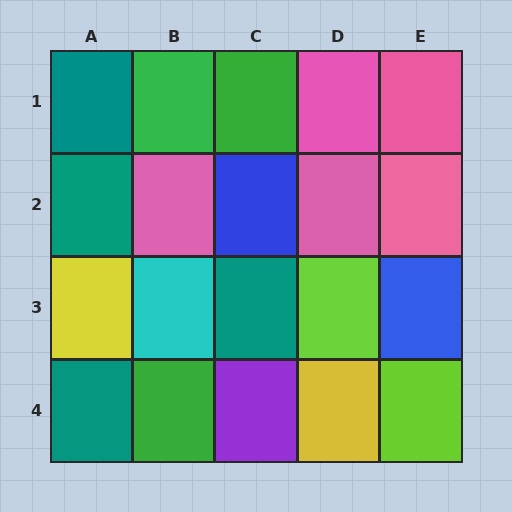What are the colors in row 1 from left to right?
Teal, green, green, pink, pink.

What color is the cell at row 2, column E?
Pink.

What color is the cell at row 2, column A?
Teal.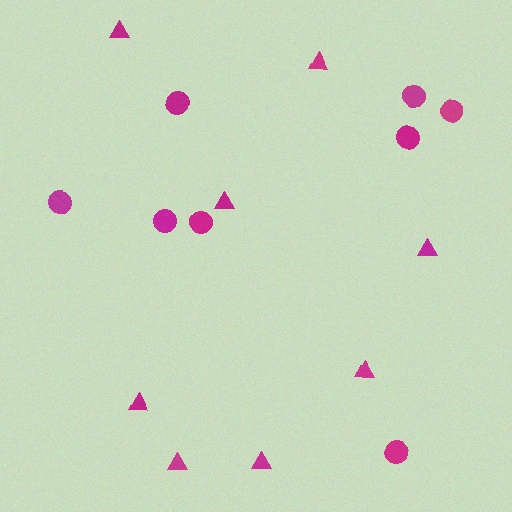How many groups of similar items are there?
There are 2 groups: one group of triangles (8) and one group of circles (8).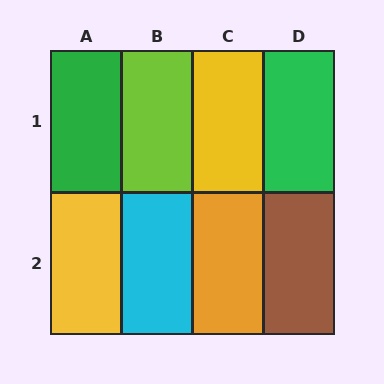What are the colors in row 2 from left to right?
Yellow, cyan, orange, brown.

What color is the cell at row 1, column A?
Green.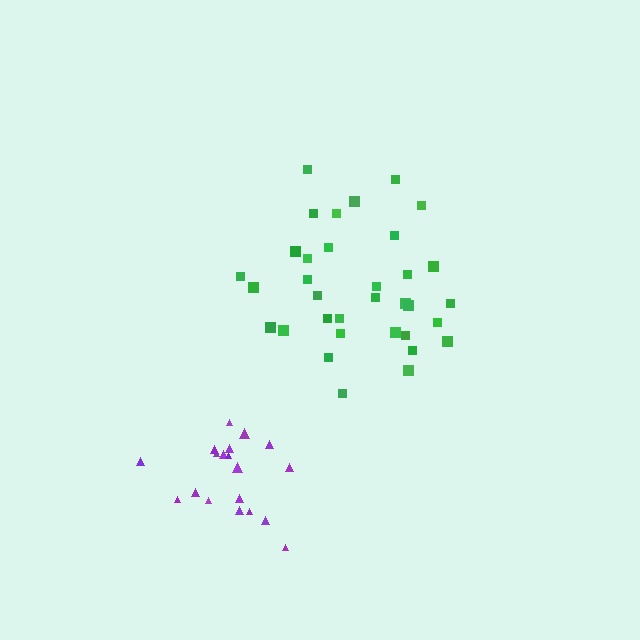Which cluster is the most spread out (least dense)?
Green.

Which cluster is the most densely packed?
Purple.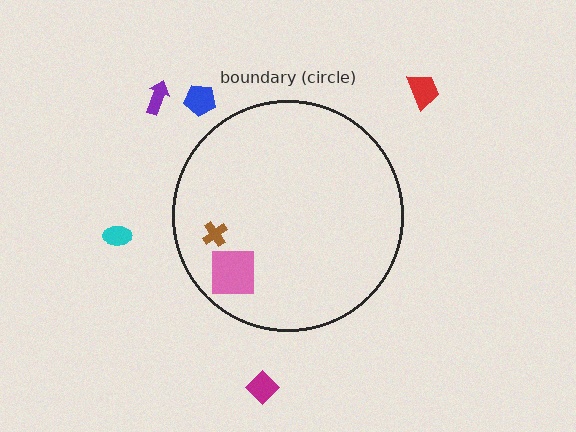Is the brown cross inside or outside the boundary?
Inside.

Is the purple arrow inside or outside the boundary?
Outside.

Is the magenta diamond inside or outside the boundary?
Outside.